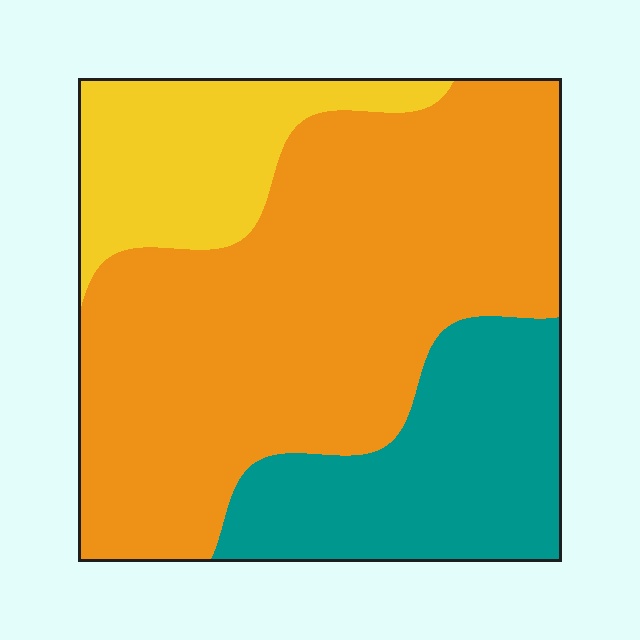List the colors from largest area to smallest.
From largest to smallest: orange, teal, yellow.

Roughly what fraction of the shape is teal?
Teal takes up about one quarter (1/4) of the shape.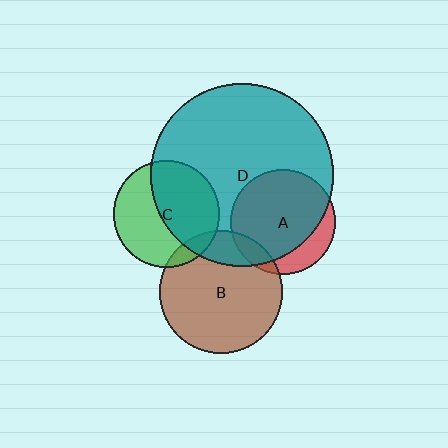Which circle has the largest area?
Circle D (teal).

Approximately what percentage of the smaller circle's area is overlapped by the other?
Approximately 80%.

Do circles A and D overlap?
Yes.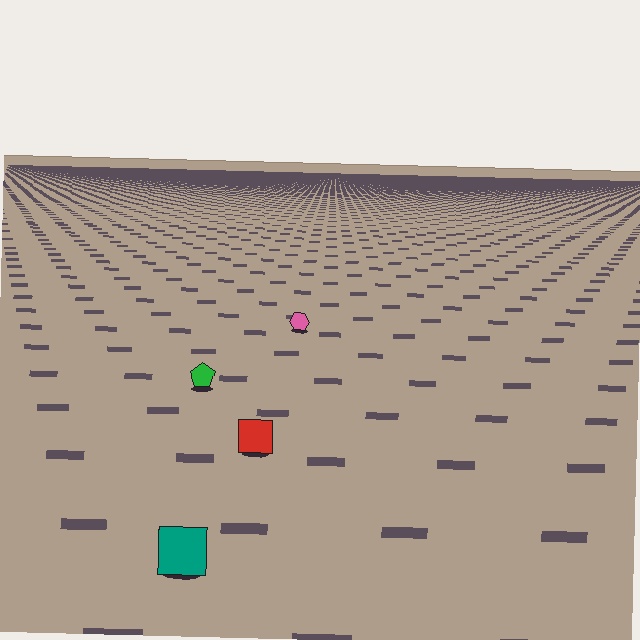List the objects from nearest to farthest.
From nearest to farthest: the teal square, the red square, the green pentagon, the pink hexagon.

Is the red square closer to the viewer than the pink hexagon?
Yes. The red square is closer — you can tell from the texture gradient: the ground texture is coarser near it.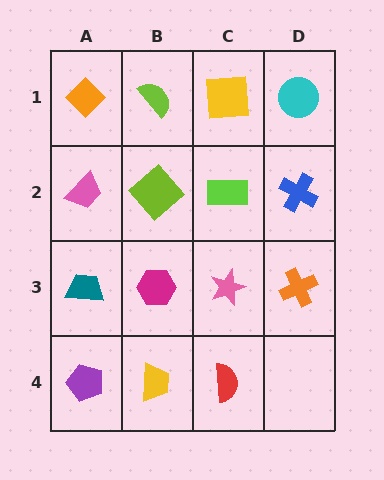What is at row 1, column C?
A yellow square.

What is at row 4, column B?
A yellow trapezoid.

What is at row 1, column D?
A cyan circle.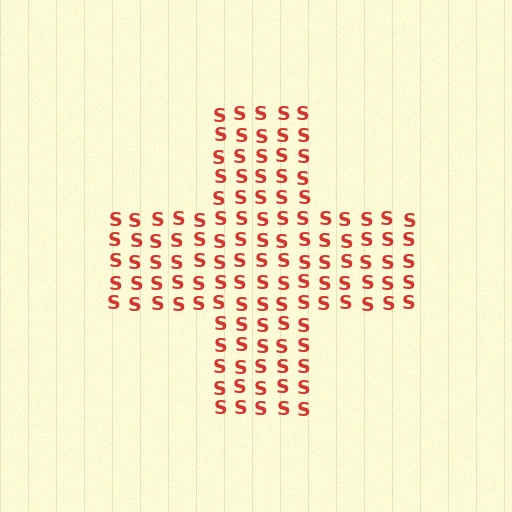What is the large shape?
The large shape is a cross.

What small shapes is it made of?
It is made of small letter S's.